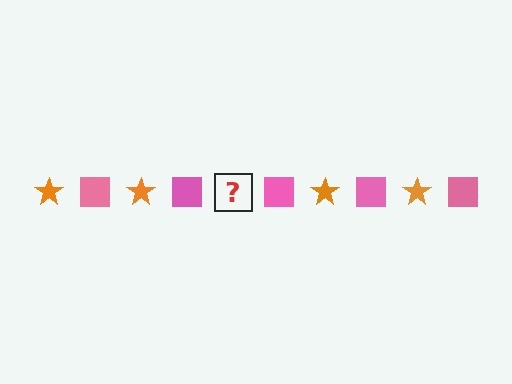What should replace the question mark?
The question mark should be replaced with an orange star.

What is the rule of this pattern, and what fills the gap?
The rule is that the pattern alternates between orange star and pink square. The gap should be filled with an orange star.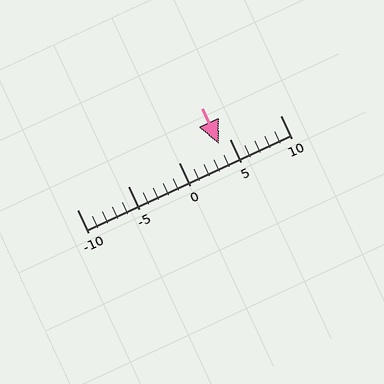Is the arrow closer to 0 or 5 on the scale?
The arrow is closer to 5.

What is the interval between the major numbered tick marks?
The major tick marks are spaced 5 units apart.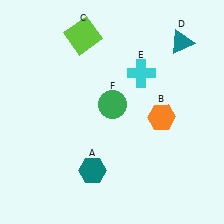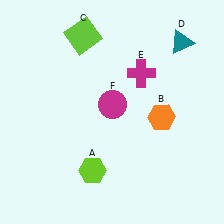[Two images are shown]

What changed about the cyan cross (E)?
In Image 1, E is cyan. In Image 2, it changed to magenta.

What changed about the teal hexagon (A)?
In Image 1, A is teal. In Image 2, it changed to lime.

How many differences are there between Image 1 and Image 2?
There are 3 differences between the two images.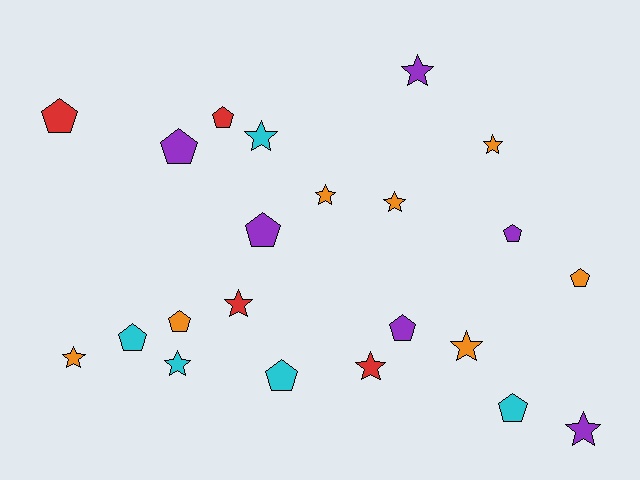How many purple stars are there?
There are 2 purple stars.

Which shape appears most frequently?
Star, with 11 objects.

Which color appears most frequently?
Orange, with 7 objects.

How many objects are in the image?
There are 22 objects.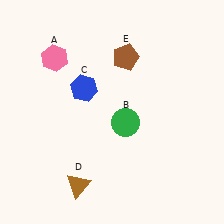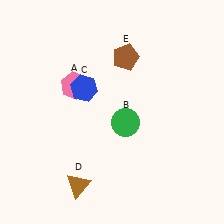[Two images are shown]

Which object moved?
The pink hexagon (A) moved down.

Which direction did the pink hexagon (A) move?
The pink hexagon (A) moved down.